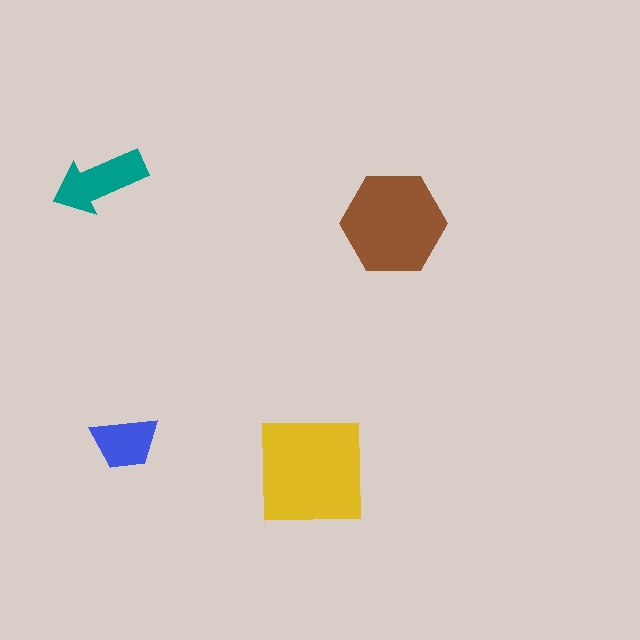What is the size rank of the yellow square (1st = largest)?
1st.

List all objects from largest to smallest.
The yellow square, the brown hexagon, the teal arrow, the blue trapezoid.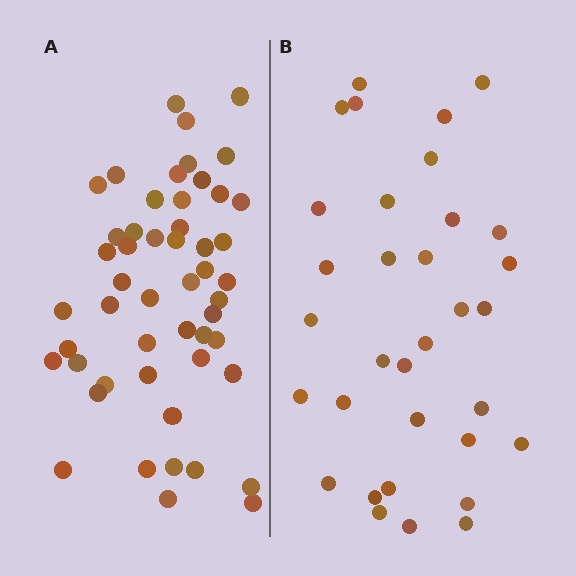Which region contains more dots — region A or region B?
Region A (the left region) has more dots.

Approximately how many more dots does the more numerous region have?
Region A has approximately 20 more dots than region B.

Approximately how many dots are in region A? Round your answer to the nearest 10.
About 50 dots. (The exact count is 51, which rounds to 50.)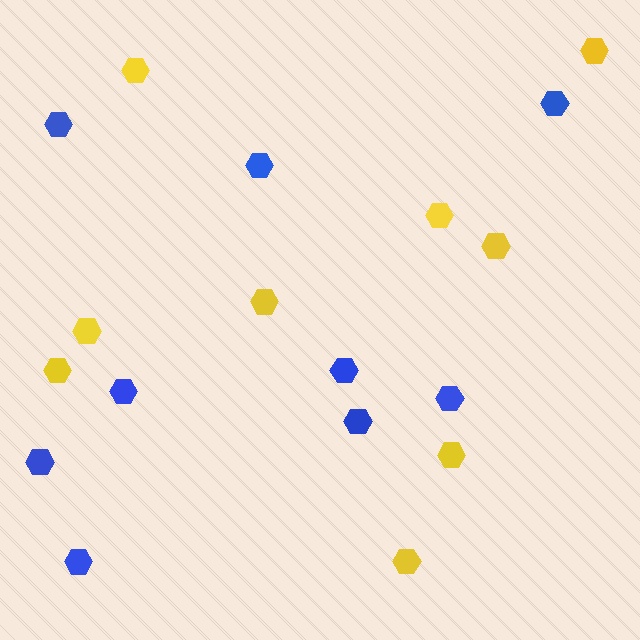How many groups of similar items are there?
There are 2 groups: one group of yellow hexagons (9) and one group of blue hexagons (9).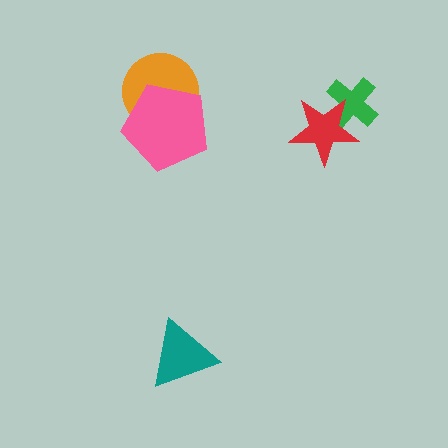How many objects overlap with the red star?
1 object overlaps with the red star.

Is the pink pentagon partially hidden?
No, no other shape covers it.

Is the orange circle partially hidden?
Yes, it is partially covered by another shape.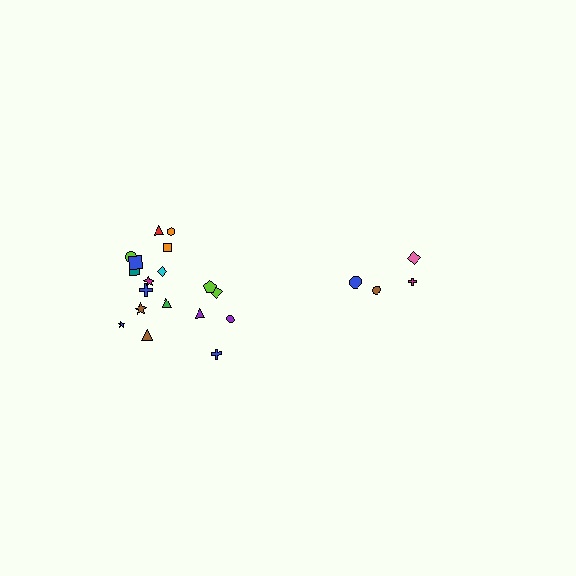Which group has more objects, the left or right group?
The left group.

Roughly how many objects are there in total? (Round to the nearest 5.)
Roughly 20 objects in total.